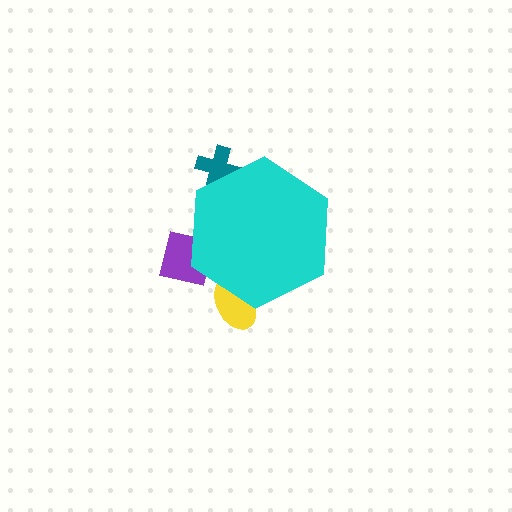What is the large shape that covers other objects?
A cyan hexagon.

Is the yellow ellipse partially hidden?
Yes, the yellow ellipse is partially hidden behind the cyan hexagon.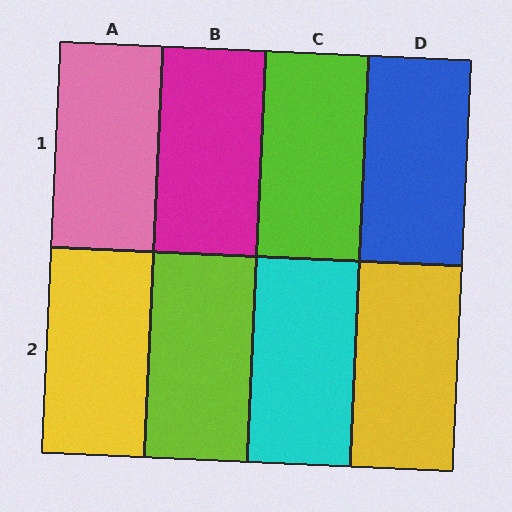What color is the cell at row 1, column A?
Pink.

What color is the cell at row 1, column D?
Blue.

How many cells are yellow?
2 cells are yellow.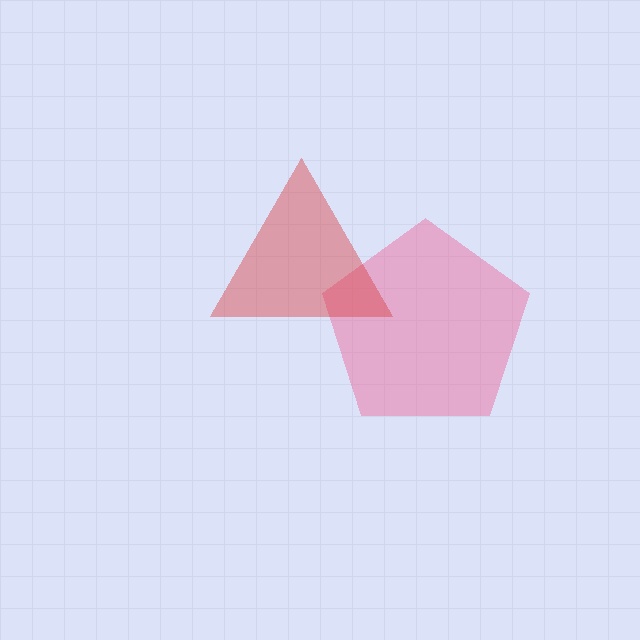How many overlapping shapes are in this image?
There are 2 overlapping shapes in the image.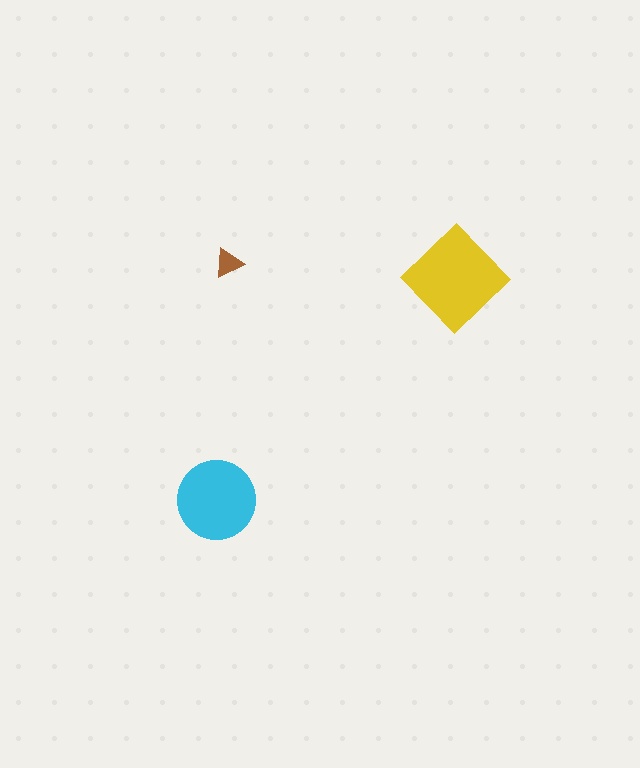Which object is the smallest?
The brown triangle.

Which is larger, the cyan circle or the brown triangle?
The cyan circle.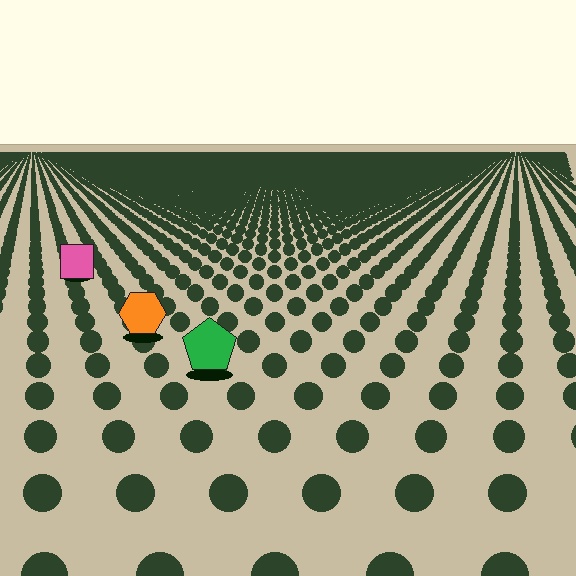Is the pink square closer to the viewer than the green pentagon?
No. The green pentagon is closer — you can tell from the texture gradient: the ground texture is coarser near it.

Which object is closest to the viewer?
The green pentagon is closest. The texture marks near it are larger and more spread out.